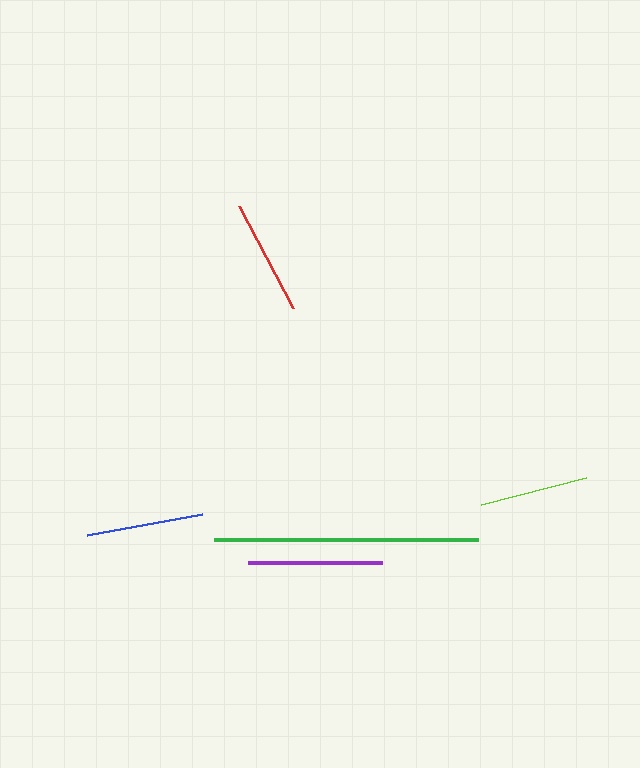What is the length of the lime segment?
The lime segment is approximately 109 pixels long.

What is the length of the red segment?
The red segment is approximately 115 pixels long.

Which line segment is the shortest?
The lime line is the shortest at approximately 109 pixels.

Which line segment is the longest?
The green line is the longest at approximately 264 pixels.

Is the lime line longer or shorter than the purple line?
The purple line is longer than the lime line.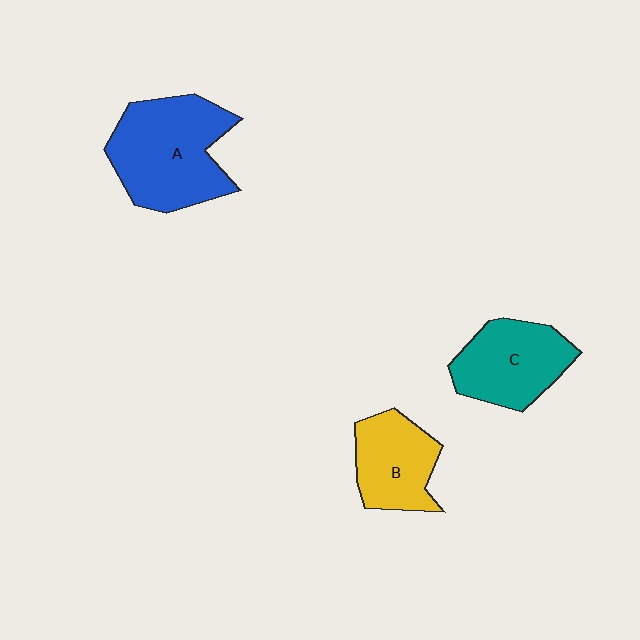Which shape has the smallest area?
Shape B (yellow).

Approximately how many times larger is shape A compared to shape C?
Approximately 1.4 times.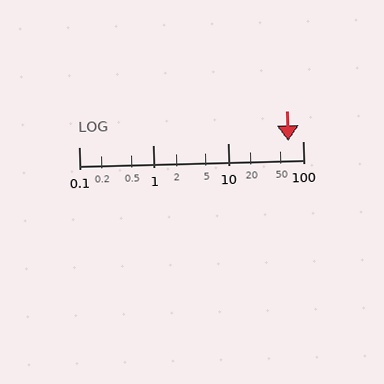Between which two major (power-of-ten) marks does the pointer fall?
The pointer is between 10 and 100.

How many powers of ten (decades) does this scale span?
The scale spans 3 decades, from 0.1 to 100.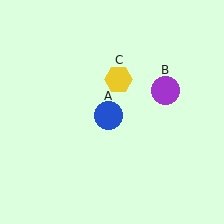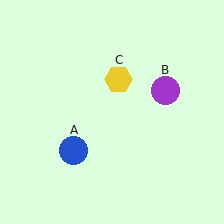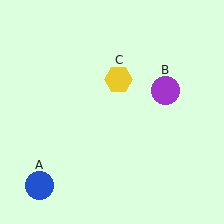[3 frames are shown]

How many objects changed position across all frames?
1 object changed position: blue circle (object A).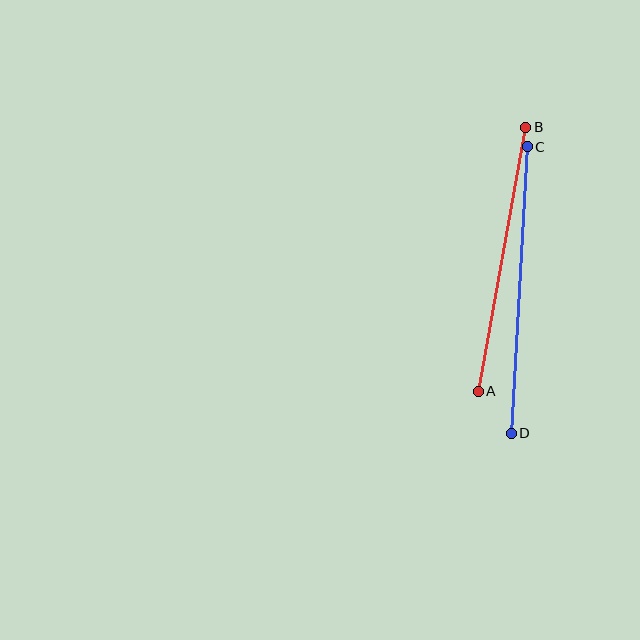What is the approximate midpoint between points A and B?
The midpoint is at approximately (502, 259) pixels.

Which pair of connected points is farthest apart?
Points C and D are farthest apart.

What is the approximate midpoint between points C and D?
The midpoint is at approximately (519, 290) pixels.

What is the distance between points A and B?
The distance is approximately 268 pixels.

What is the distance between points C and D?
The distance is approximately 287 pixels.